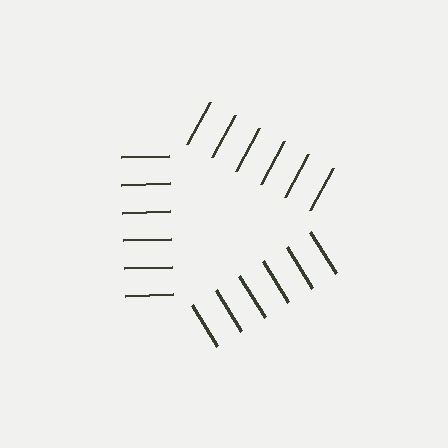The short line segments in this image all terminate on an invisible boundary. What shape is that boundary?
An illusory triangle — the line segments terminate on its edges but no continuous stroke is drawn.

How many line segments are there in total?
18 — 6 along each of the 3 edges.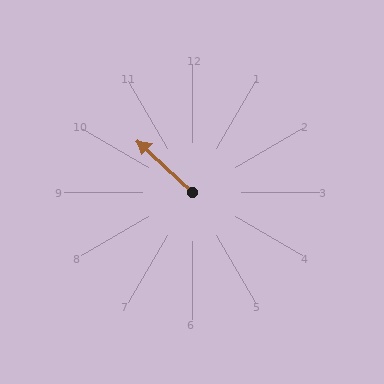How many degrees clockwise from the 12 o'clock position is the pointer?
Approximately 313 degrees.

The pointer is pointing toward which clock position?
Roughly 10 o'clock.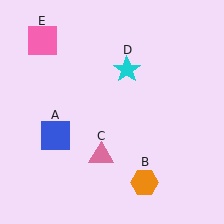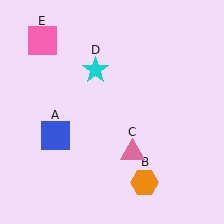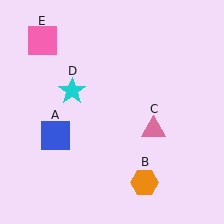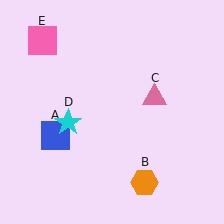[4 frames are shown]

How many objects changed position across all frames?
2 objects changed position: pink triangle (object C), cyan star (object D).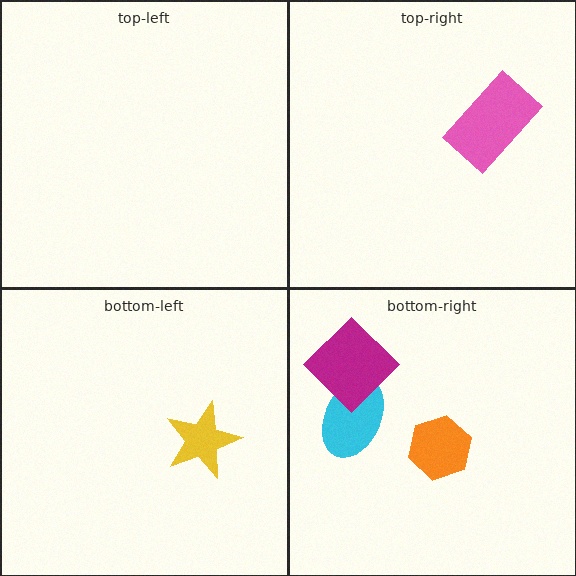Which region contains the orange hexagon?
The bottom-right region.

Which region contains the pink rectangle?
The top-right region.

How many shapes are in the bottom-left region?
1.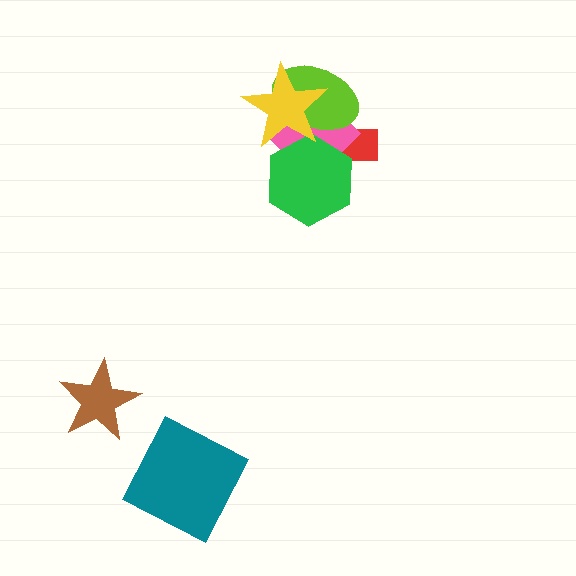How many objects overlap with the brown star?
0 objects overlap with the brown star.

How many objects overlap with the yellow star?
3 objects overlap with the yellow star.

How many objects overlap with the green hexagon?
3 objects overlap with the green hexagon.